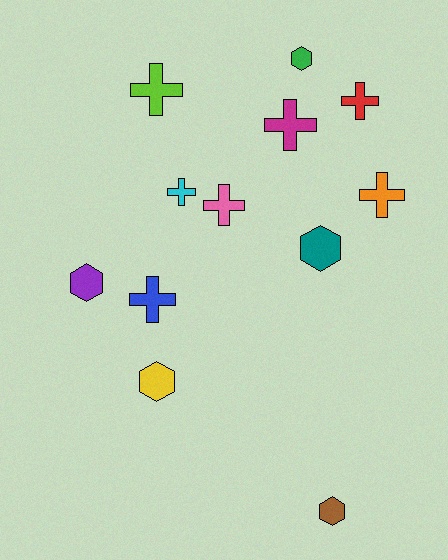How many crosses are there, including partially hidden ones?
There are 7 crosses.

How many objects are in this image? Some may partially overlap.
There are 12 objects.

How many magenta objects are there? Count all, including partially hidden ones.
There is 1 magenta object.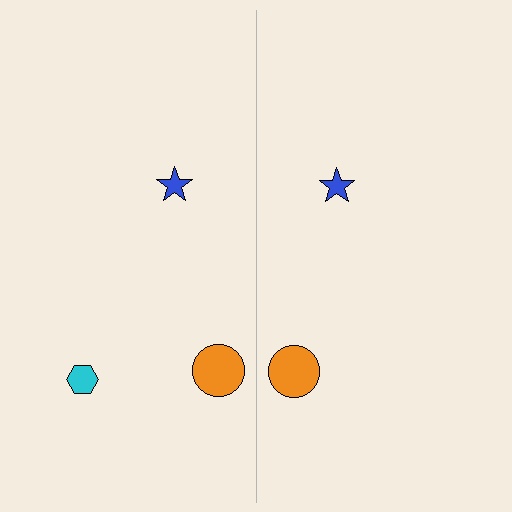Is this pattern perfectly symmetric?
No, the pattern is not perfectly symmetric. A cyan hexagon is missing from the right side.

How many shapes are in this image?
There are 5 shapes in this image.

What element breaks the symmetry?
A cyan hexagon is missing from the right side.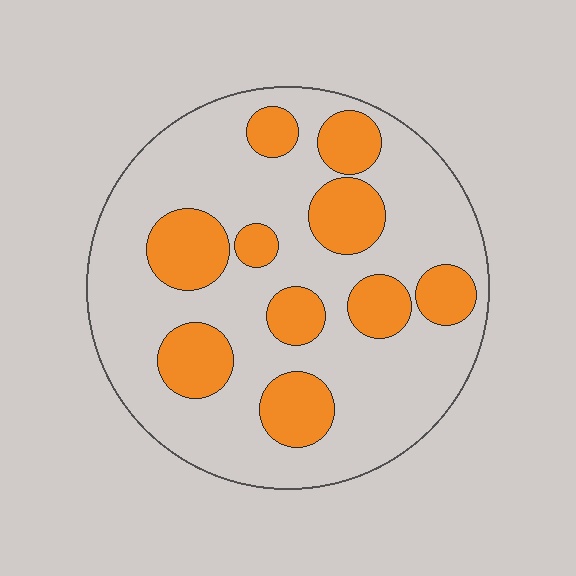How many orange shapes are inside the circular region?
10.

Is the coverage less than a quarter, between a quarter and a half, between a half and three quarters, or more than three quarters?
Between a quarter and a half.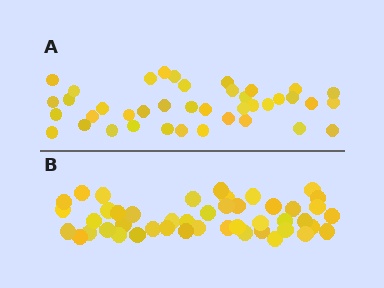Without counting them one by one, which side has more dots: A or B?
Region B (the bottom region) has more dots.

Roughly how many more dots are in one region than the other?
Region B has about 6 more dots than region A.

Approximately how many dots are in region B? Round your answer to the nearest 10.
About 50 dots. (The exact count is 46, which rounds to 50.)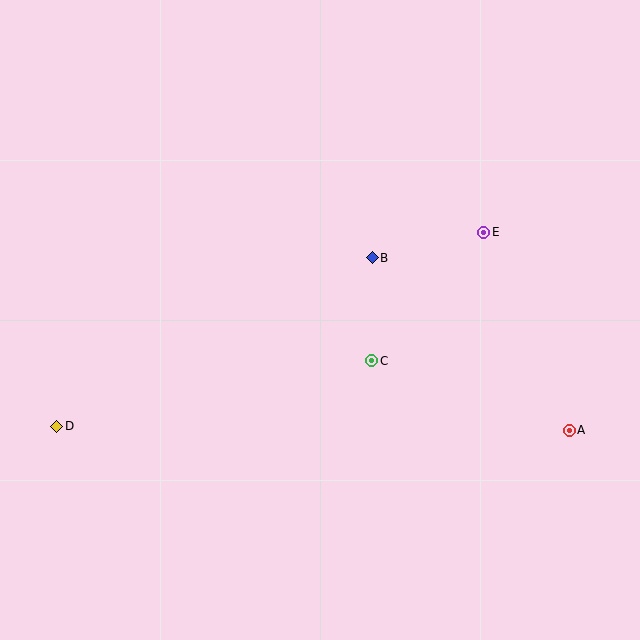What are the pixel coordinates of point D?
Point D is at (57, 426).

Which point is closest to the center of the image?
Point C at (372, 361) is closest to the center.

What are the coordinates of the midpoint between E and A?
The midpoint between E and A is at (526, 331).